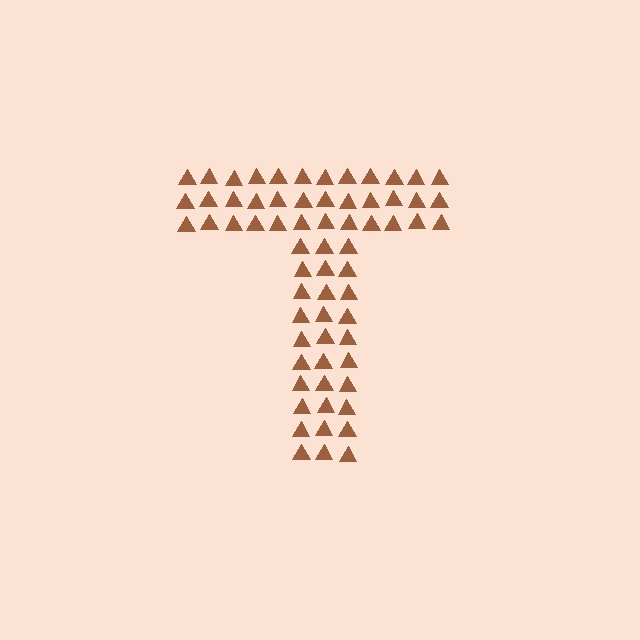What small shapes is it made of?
It is made of small triangles.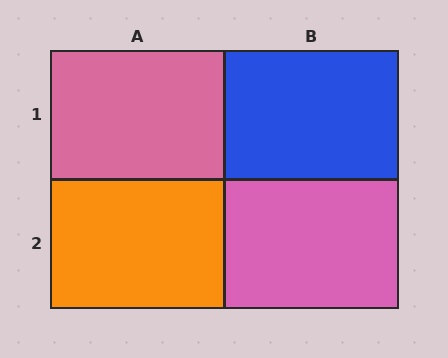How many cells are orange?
1 cell is orange.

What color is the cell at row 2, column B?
Pink.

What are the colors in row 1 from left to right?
Pink, blue.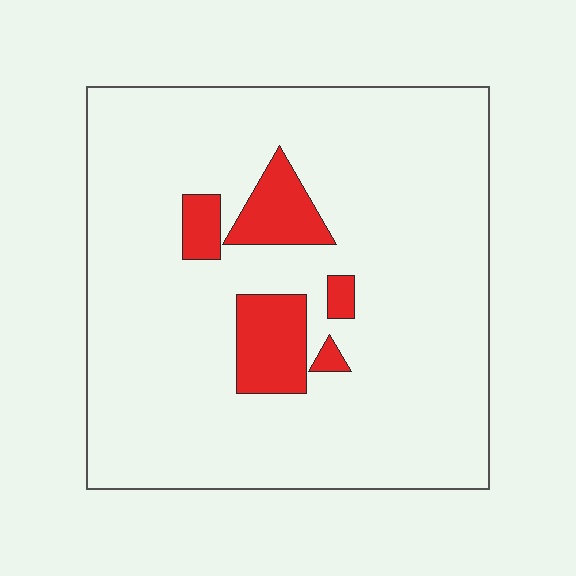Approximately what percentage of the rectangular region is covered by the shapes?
Approximately 10%.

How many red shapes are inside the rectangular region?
5.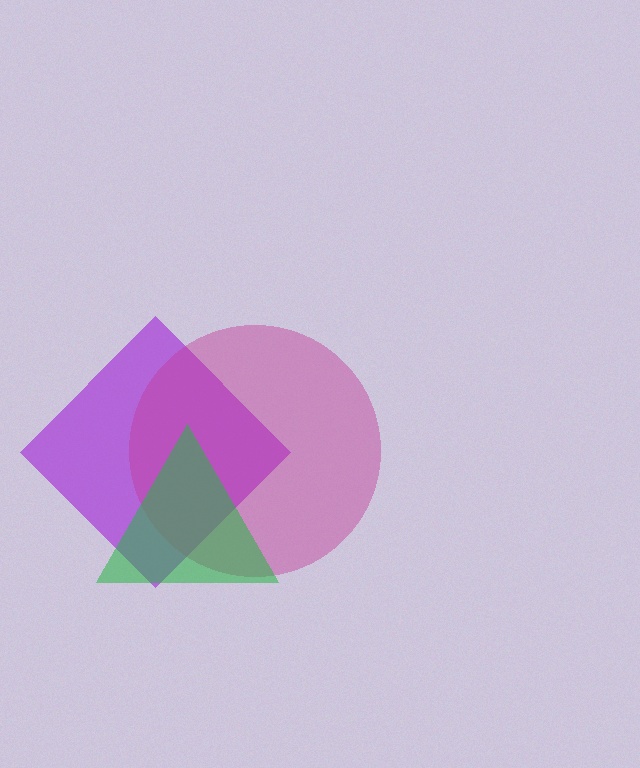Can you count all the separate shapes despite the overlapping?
Yes, there are 3 separate shapes.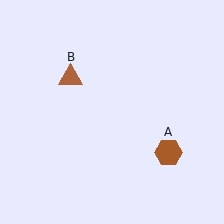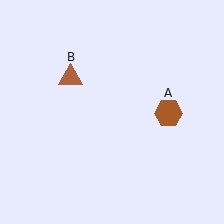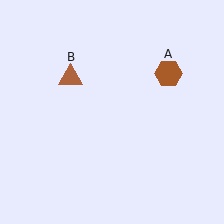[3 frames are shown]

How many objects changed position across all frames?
1 object changed position: brown hexagon (object A).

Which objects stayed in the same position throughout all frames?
Brown triangle (object B) remained stationary.